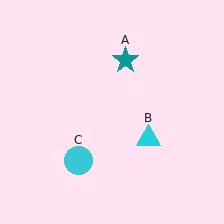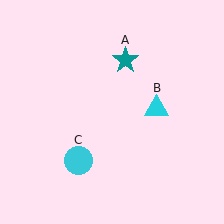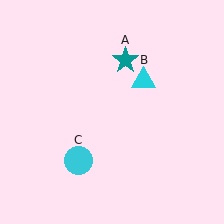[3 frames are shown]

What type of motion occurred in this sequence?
The cyan triangle (object B) rotated counterclockwise around the center of the scene.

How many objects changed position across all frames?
1 object changed position: cyan triangle (object B).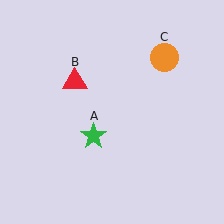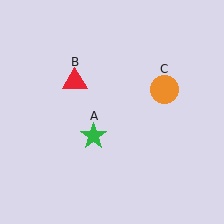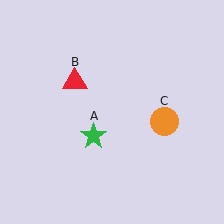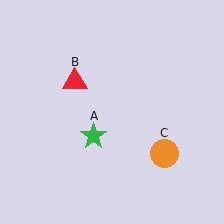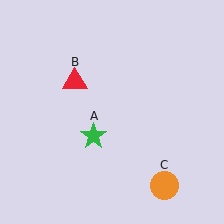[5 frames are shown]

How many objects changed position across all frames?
1 object changed position: orange circle (object C).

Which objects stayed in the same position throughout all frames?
Green star (object A) and red triangle (object B) remained stationary.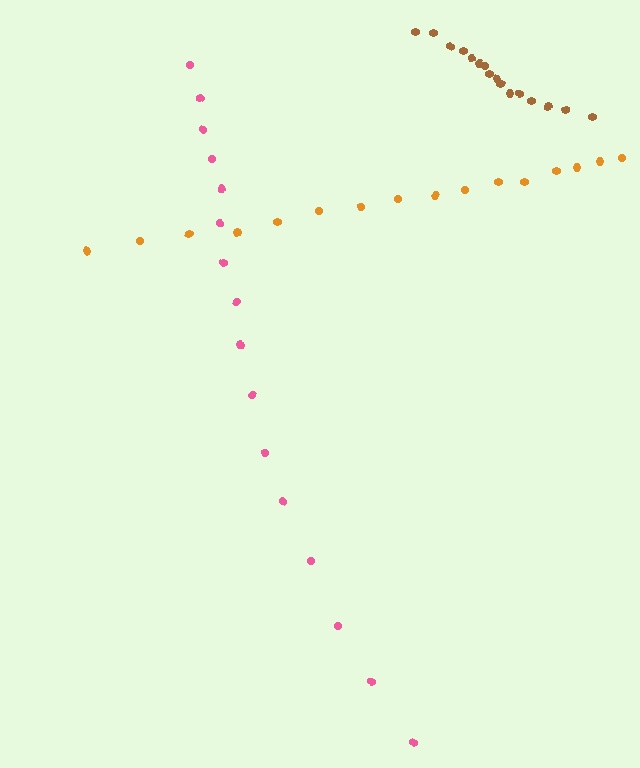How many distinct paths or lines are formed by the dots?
There are 3 distinct paths.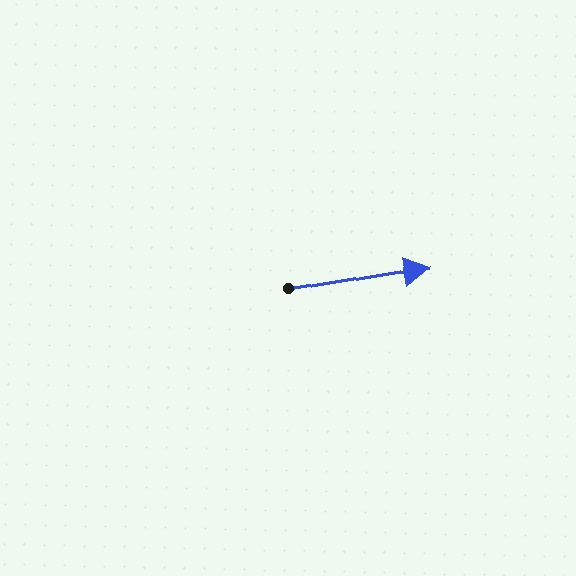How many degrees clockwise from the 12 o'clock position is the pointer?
Approximately 81 degrees.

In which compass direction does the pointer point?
East.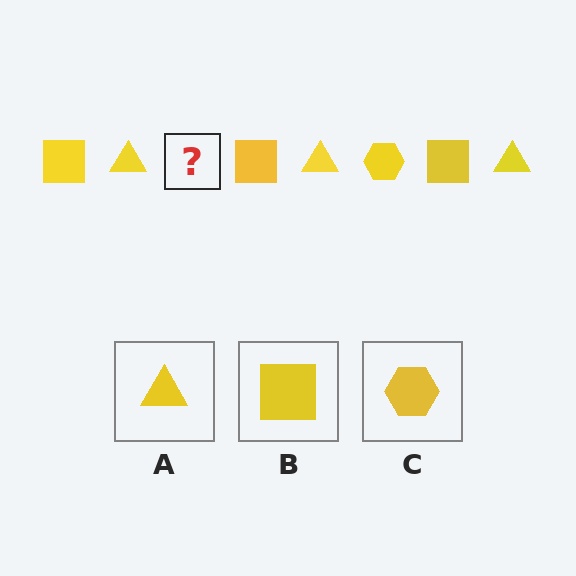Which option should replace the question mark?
Option C.